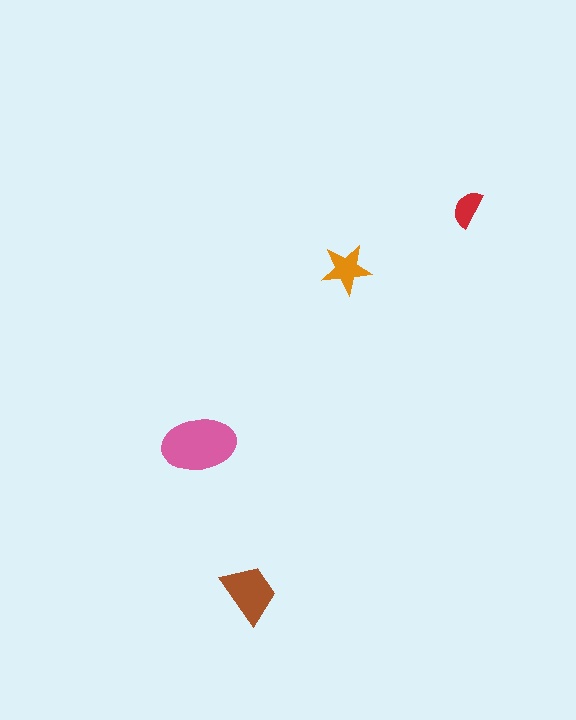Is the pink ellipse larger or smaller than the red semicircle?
Larger.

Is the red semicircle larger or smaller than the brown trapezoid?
Smaller.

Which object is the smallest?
The red semicircle.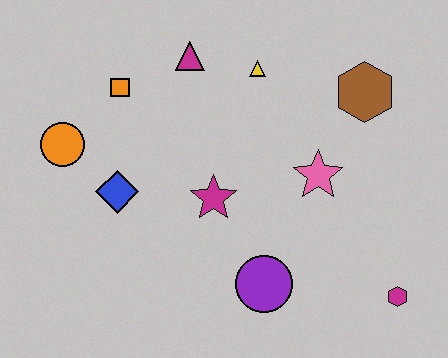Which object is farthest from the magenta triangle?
The magenta hexagon is farthest from the magenta triangle.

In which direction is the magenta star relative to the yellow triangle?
The magenta star is below the yellow triangle.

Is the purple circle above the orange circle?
No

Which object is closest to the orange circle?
The blue diamond is closest to the orange circle.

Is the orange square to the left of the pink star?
Yes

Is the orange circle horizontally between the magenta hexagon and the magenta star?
No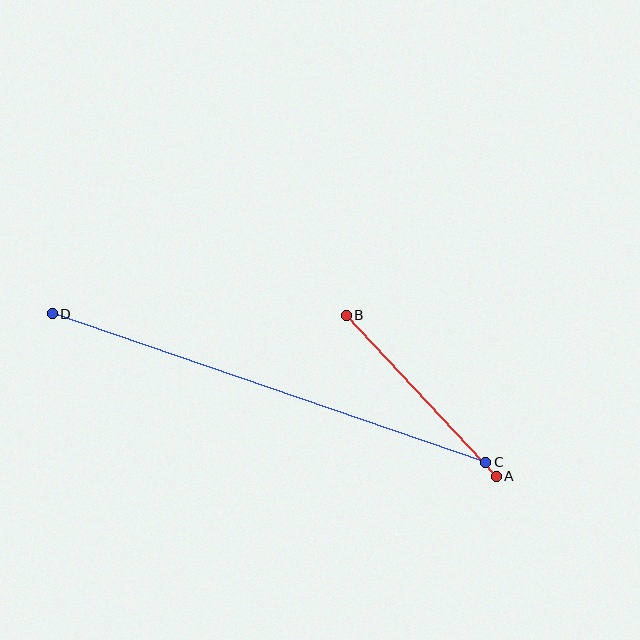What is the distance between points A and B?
The distance is approximately 220 pixels.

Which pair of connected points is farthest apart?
Points C and D are farthest apart.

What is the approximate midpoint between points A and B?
The midpoint is at approximately (421, 396) pixels.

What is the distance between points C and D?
The distance is approximately 458 pixels.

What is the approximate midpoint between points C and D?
The midpoint is at approximately (269, 388) pixels.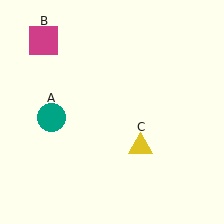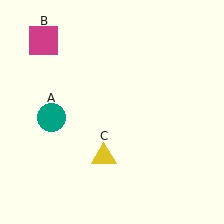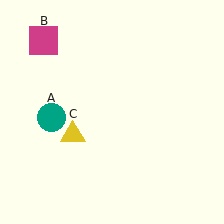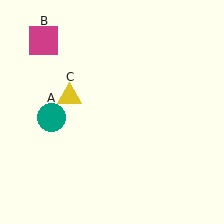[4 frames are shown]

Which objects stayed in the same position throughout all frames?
Teal circle (object A) and magenta square (object B) remained stationary.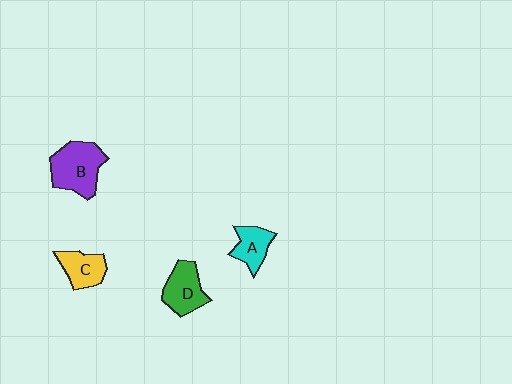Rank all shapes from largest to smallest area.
From largest to smallest: B (purple), D (green), C (yellow), A (cyan).